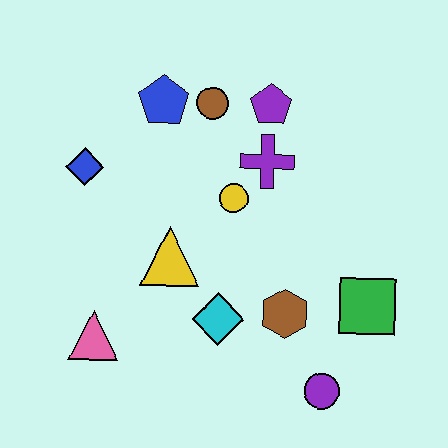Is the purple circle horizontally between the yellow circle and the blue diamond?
No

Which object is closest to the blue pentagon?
The brown circle is closest to the blue pentagon.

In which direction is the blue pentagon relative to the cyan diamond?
The blue pentagon is above the cyan diamond.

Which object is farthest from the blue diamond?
The purple circle is farthest from the blue diamond.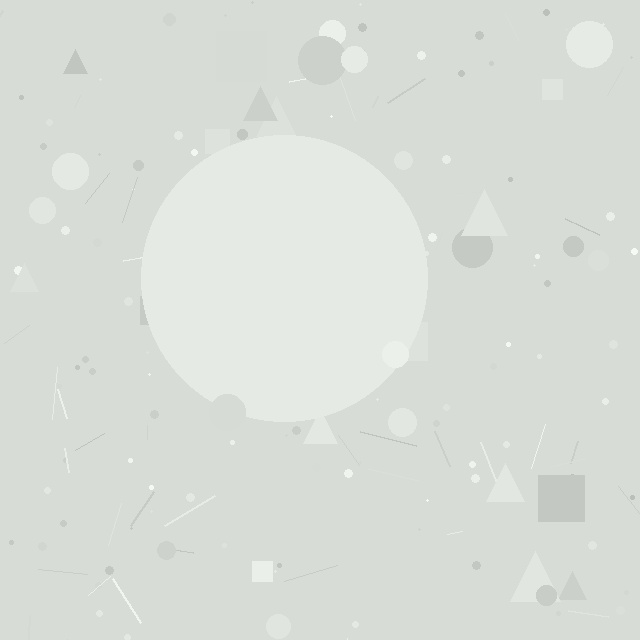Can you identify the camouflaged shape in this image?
The camouflaged shape is a circle.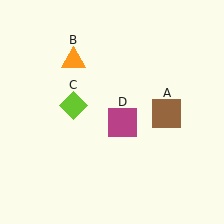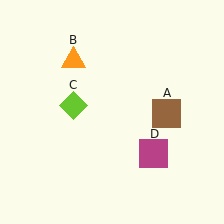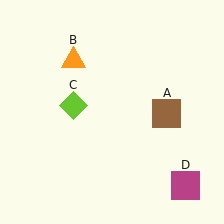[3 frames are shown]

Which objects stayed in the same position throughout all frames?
Brown square (object A) and orange triangle (object B) and lime diamond (object C) remained stationary.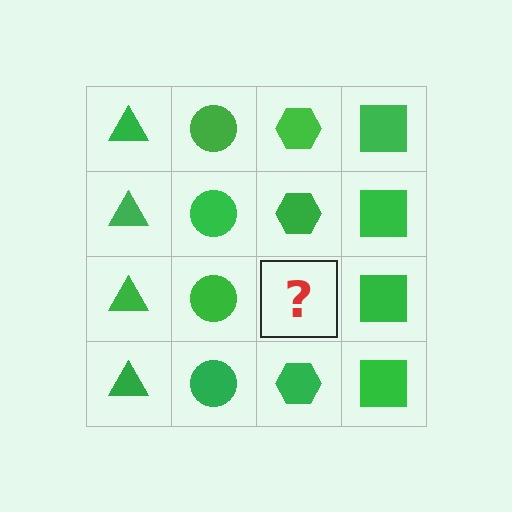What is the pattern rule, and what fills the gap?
The rule is that each column has a consistent shape. The gap should be filled with a green hexagon.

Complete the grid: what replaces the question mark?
The question mark should be replaced with a green hexagon.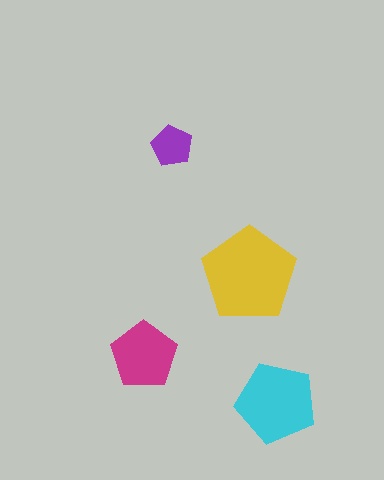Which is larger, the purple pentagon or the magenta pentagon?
The magenta one.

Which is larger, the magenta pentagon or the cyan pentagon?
The cyan one.